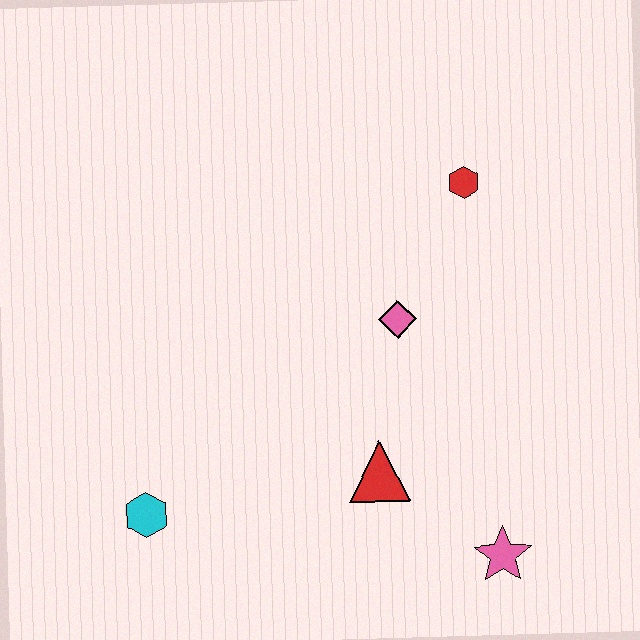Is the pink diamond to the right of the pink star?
No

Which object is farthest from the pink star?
The red hexagon is farthest from the pink star.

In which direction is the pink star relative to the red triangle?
The pink star is to the right of the red triangle.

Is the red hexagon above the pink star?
Yes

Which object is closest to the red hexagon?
The pink diamond is closest to the red hexagon.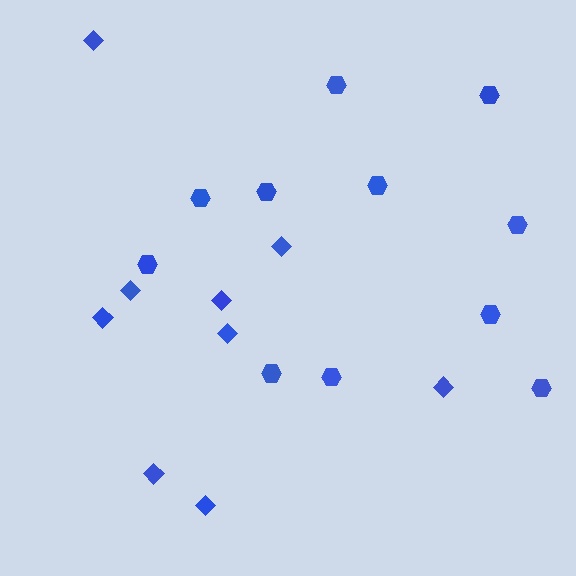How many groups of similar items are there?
There are 2 groups: one group of hexagons (11) and one group of diamonds (9).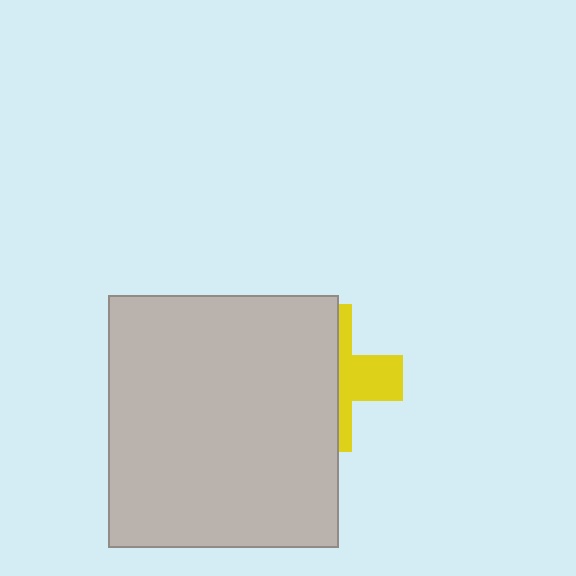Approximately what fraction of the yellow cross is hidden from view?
Roughly 63% of the yellow cross is hidden behind the light gray rectangle.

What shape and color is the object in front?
The object in front is a light gray rectangle.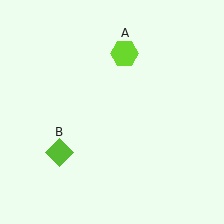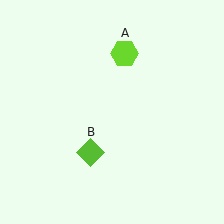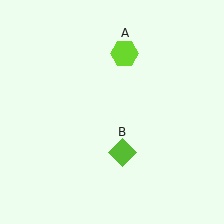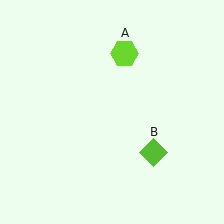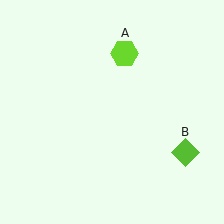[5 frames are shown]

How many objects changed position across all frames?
1 object changed position: lime diamond (object B).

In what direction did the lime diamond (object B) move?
The lime diamond (object B) moved right.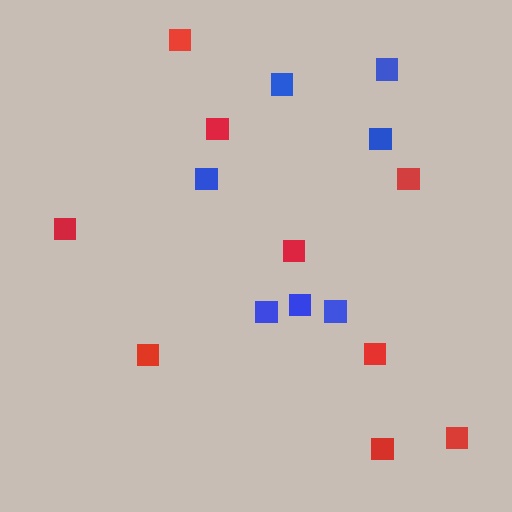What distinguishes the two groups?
There are 2 groups: one group of red squares (9) and one group of blue squares (7).